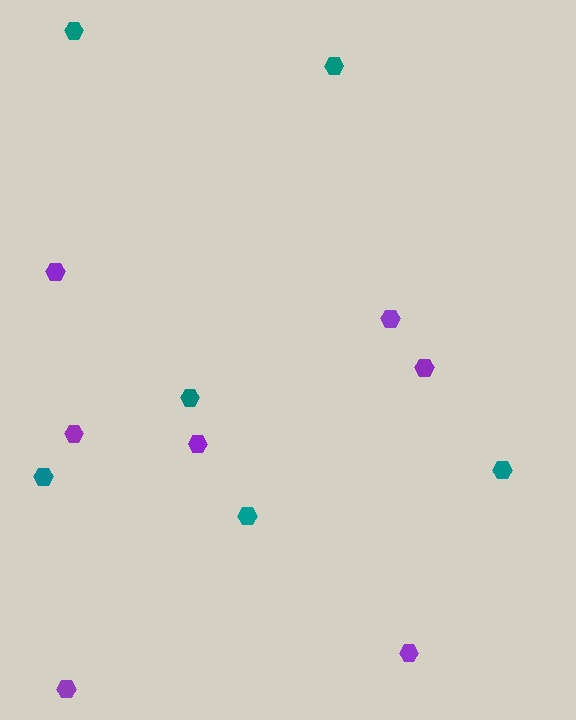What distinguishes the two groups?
There are 2 groups: one group of teal hexagons (6) and one group of purple hexagons (7).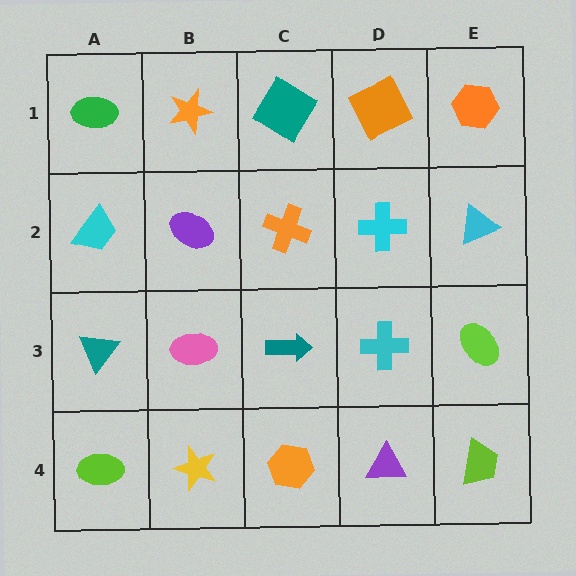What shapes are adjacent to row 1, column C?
An orange cross (row 2, column C), an orange star (row 1, column B), an orange square (row 1, column D).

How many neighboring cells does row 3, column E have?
3.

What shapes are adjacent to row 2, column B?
An orange star (row 1, column B), a pink ellipse (row 3, column B), a cyan trapezoid (row 2, column A), an orange cross (row 2, column C).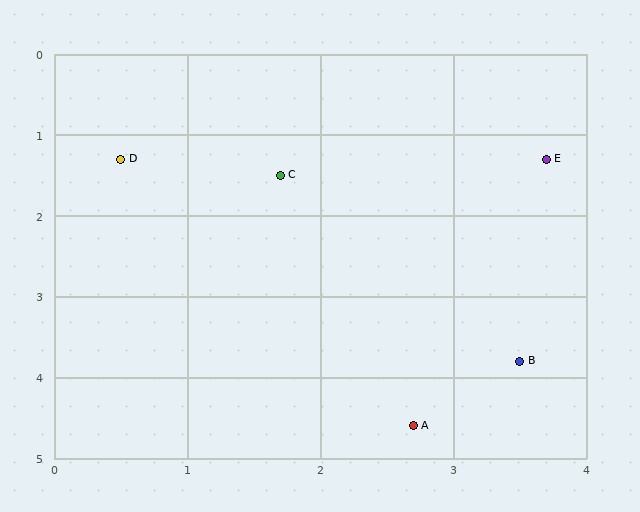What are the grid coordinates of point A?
Point A is at approximately (2.7, 4.6).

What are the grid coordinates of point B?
Point B is at approximately (3.5, 3.8).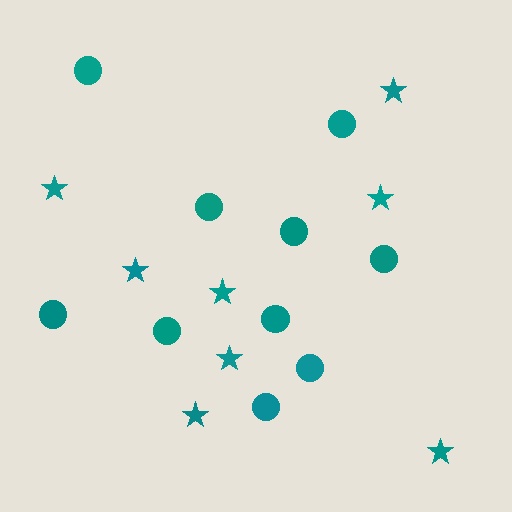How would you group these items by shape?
There are 2 groups: one group of circles (10) and one group of stars (8).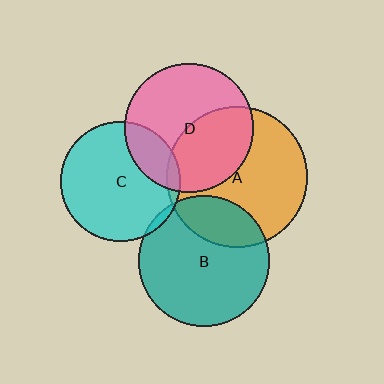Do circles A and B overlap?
Yes.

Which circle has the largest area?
Circle A (orange).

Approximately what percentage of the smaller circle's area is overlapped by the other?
Approximately 25%.